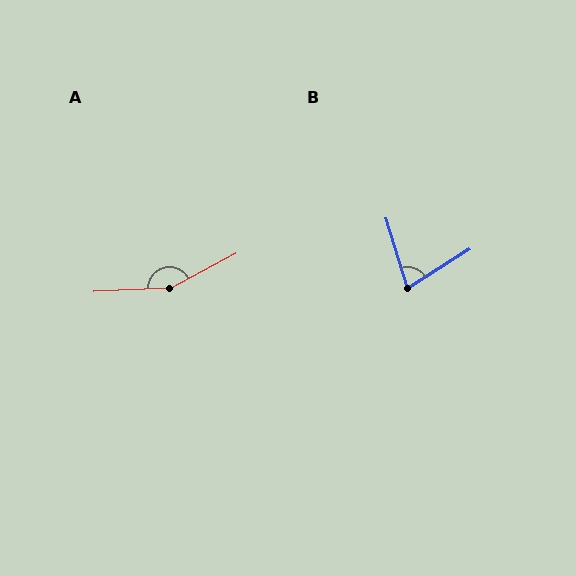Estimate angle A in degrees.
Approximately 155 degrees.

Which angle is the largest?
A, at approximately 155 degrees.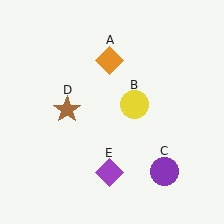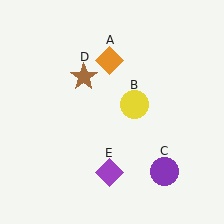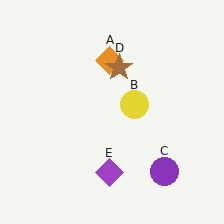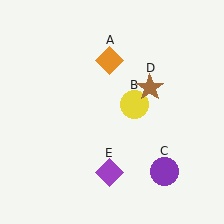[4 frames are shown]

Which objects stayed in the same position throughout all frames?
Orange diamond (object A) and yellow circle (object B) and purple circle (object C) and purple diamond (object E) remained stationary.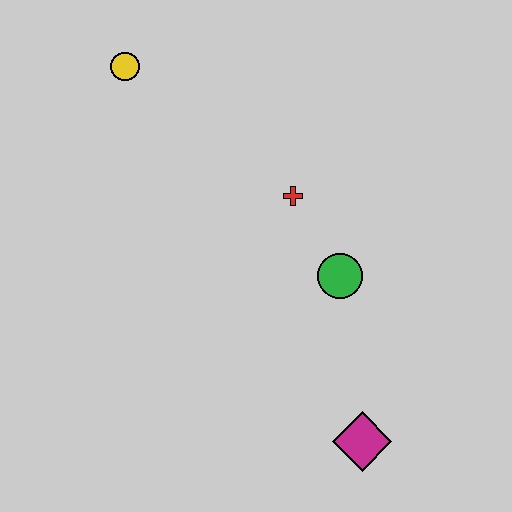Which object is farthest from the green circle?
The yellow circle is farthest from the green circle.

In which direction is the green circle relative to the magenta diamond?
The green circle is above the magenta diamond.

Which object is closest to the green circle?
The red cross is closest to the green circle.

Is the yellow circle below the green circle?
No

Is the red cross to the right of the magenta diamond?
No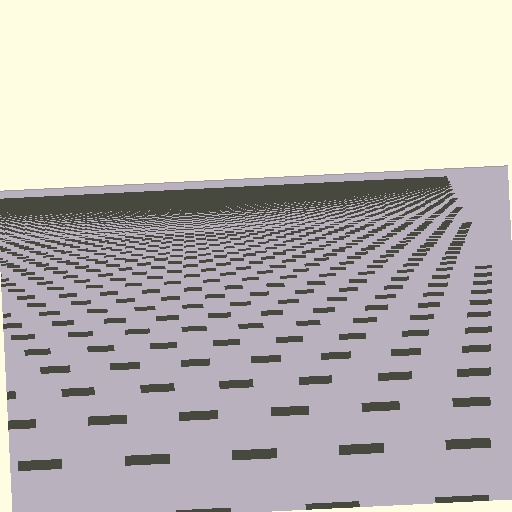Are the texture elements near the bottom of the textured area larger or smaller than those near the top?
Larger. Near the bottom, elements are closer to the viewer and appear at a bigger on-screen size.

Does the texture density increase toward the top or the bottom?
Density increases toward the top.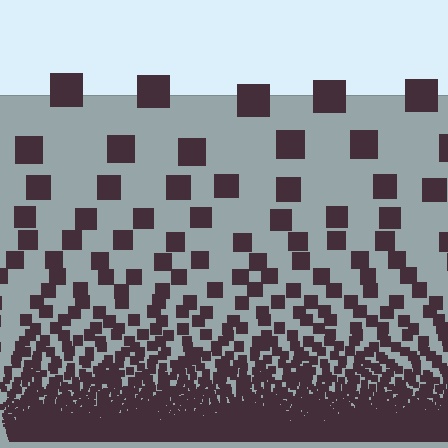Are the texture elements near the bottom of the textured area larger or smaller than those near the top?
Smaller. The gradient is inverted — elements near the bottom are smaller and denser.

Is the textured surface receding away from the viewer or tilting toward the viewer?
The surface appears to tilt toward the viewer. Texture elements get larger and sparser toward the top.